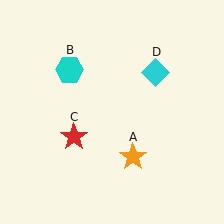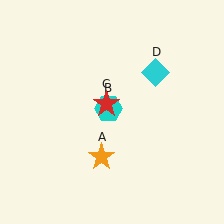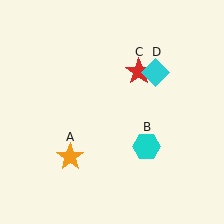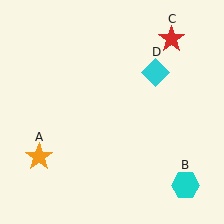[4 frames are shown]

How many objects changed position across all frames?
3 objects changed position: orange star (object A), cyan hexagon (object B), red star (object C).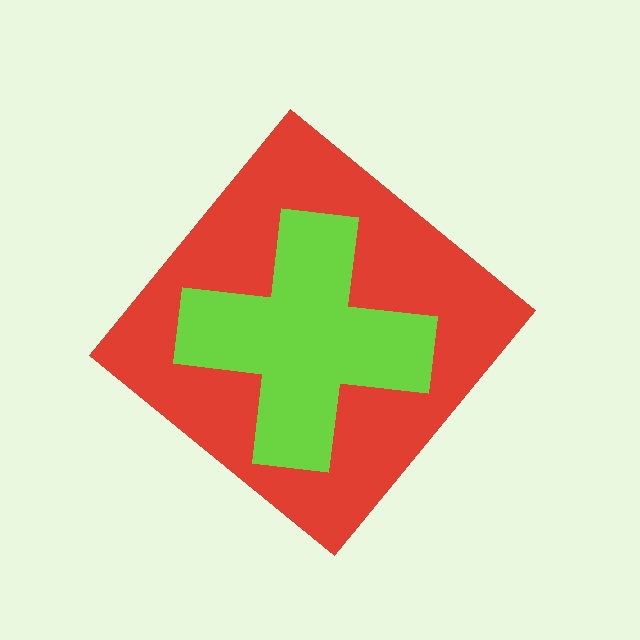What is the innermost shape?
The lime cross.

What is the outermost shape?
The red diamond.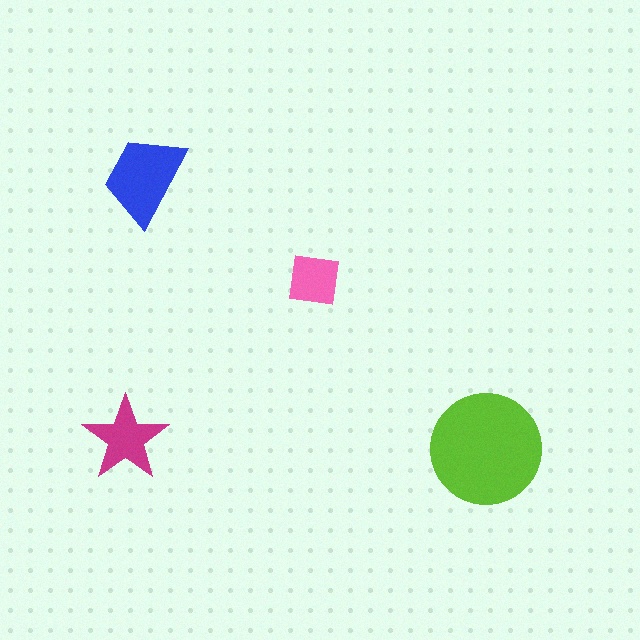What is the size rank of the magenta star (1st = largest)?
3rd.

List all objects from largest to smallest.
The lime circle, the blue trapezoid, the magenta star, the pink square.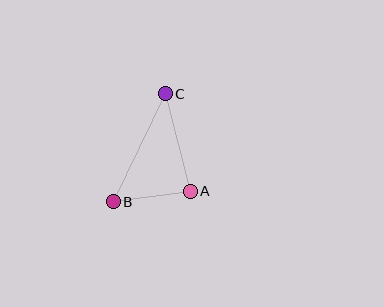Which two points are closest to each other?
Points A and B are closest to each other.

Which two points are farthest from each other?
Points B and C are farthest from each other.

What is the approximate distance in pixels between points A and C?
The distance between A and C is approximately 101 pixels.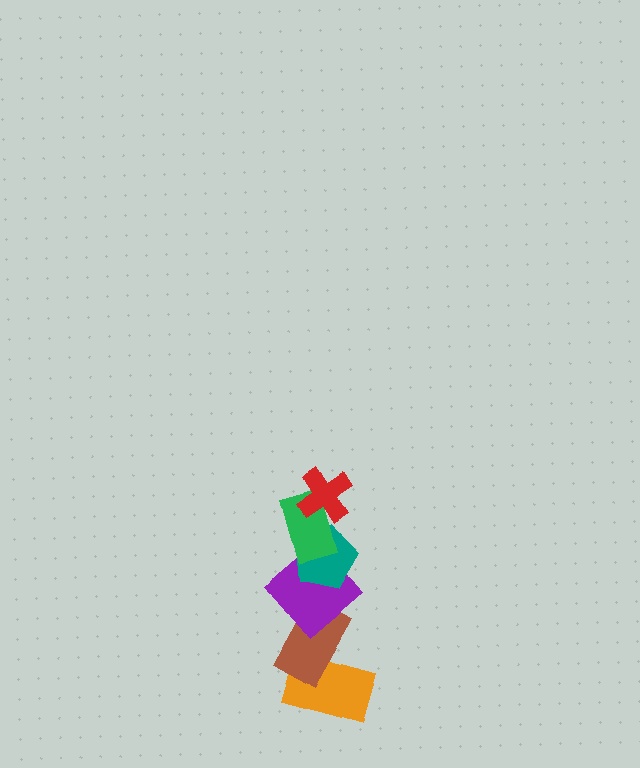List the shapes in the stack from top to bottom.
From top to bottom: the red cross, the green rectangle, the teal pentagon, the purple diamond, the brown rectangle, the orange rectangle.